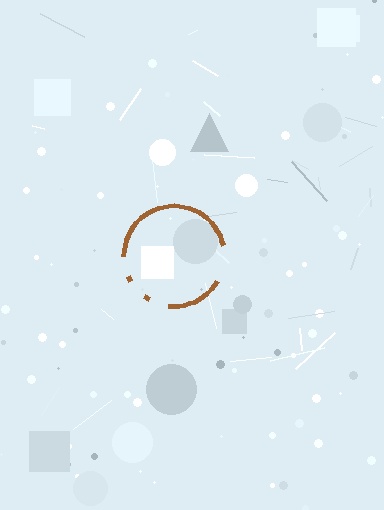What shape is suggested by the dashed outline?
The dashed outline suggests a circle.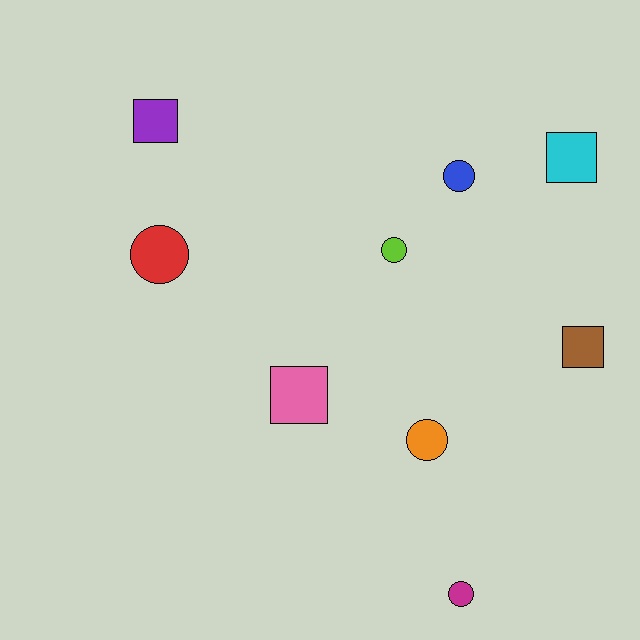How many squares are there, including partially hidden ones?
There are 4 squares.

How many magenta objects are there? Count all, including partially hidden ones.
There is 1 magenta object.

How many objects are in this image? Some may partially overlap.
There are 9 objects.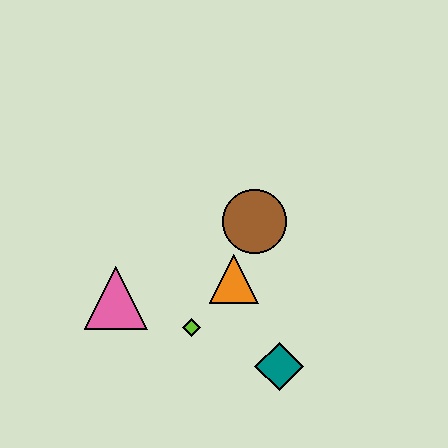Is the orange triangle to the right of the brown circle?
No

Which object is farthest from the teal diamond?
The pink triangle is farthest from the teal diamond.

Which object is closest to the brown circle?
The orange triangle is closest to the brown circle.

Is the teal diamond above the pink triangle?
No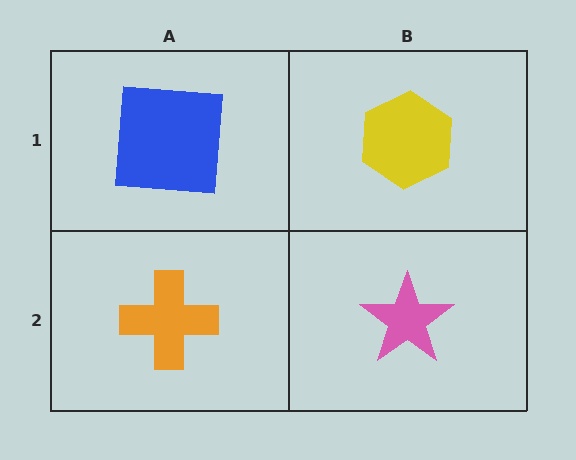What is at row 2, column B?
A pink star.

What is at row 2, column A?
An orange cross.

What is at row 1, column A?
A blue square.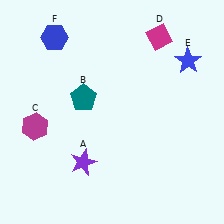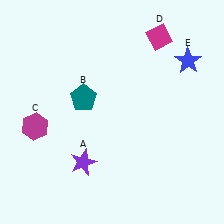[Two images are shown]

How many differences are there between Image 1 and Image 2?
There is 1 difference between the two images.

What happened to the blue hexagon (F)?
The blue hexagon (F) was removed in Image 2. It was in the top-left area of Image 1.